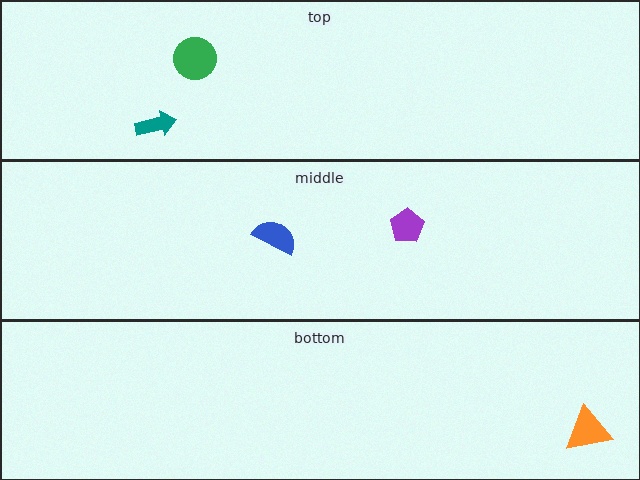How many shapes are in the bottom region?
1.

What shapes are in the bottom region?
The orange triangle.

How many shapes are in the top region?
2.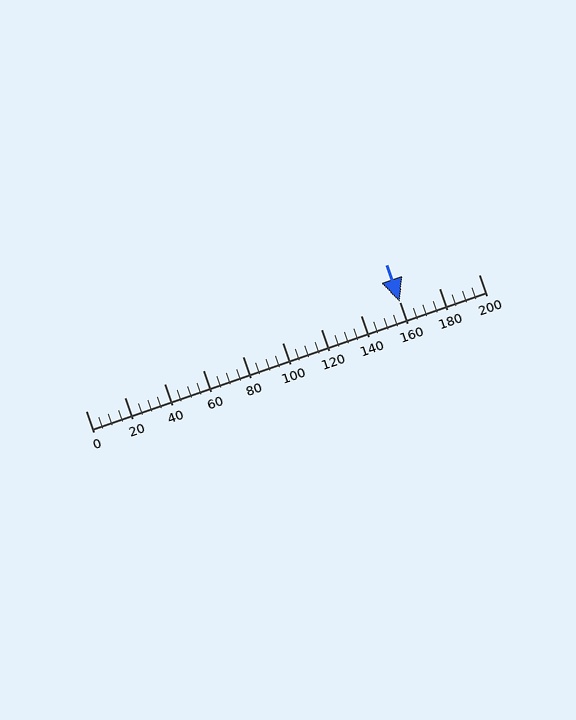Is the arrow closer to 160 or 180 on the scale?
The arrow is closer to 160.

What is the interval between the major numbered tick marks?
The major tick marks are spaced 20 units apart.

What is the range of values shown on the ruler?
The ruler shows values from 0 to 200.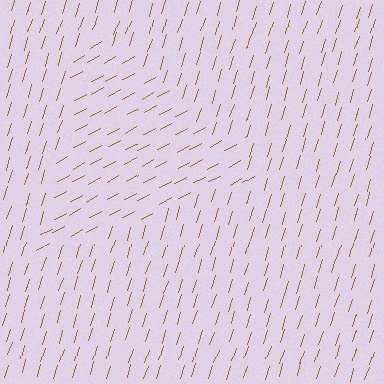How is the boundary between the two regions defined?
The boundary is defined purely by a change in line orientation (approximately 45 degrees difference). All lines are the same color and thickness.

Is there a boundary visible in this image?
Yes, there is a texture boundary formed by a change in line orientation.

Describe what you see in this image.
The image is filled with small brown line segments. A triangle region in the image has lines oriented differently from the surrounding lines, creating a visible texture boundary.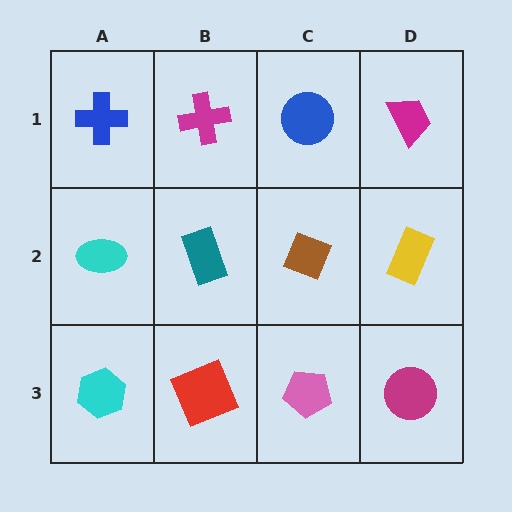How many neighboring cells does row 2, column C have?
4.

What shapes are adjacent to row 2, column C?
A blue circle (row 1, column C), a pink pentagon (row 3, column C), a teal rectangle (row 2, column B), a yellow rectangle (row 2, column D).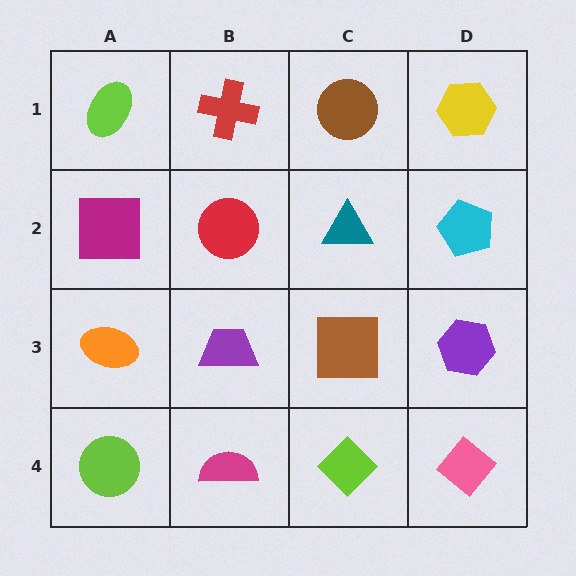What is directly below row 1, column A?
A magenta square.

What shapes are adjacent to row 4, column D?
A purple hexagon (row 3, column D), a lime diamond (row 4, column C).